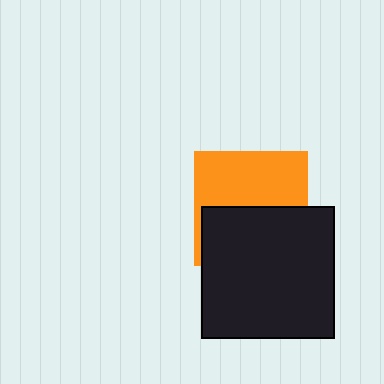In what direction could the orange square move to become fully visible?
The orange square could move up. That would shift it out from behind the black square entirely.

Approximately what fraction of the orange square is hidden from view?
Roughly 49% of the orange square is hidden behind the black square.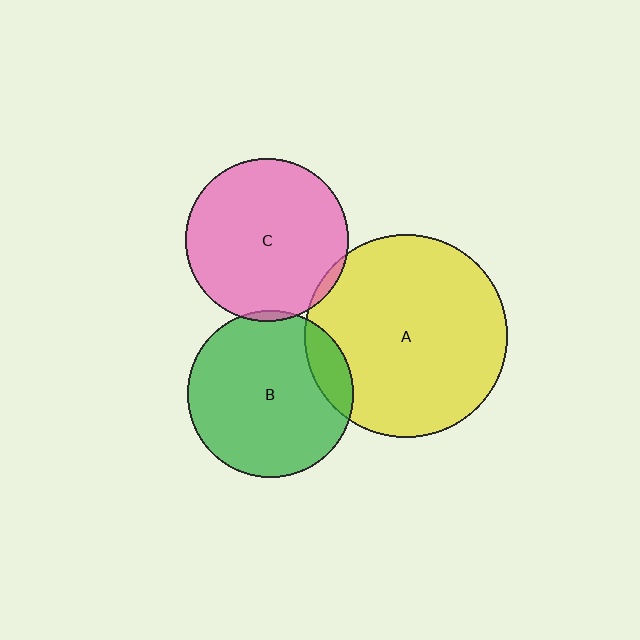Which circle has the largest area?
Circle A (yellow).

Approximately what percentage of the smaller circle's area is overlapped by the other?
Approximately 5%.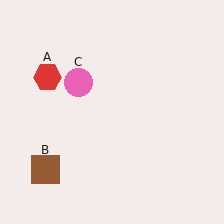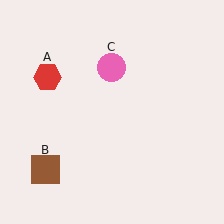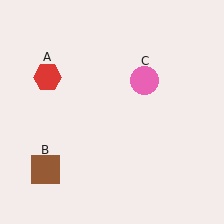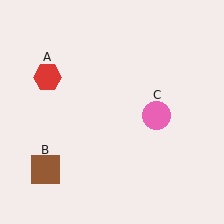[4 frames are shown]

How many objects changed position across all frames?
1 object changed position: pink circle (object C).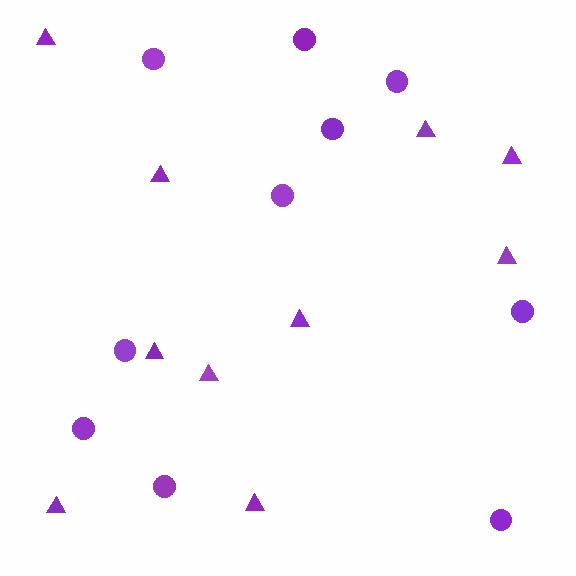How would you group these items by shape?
There are 2 groups: one group of circles (10) and one group of triangles (10).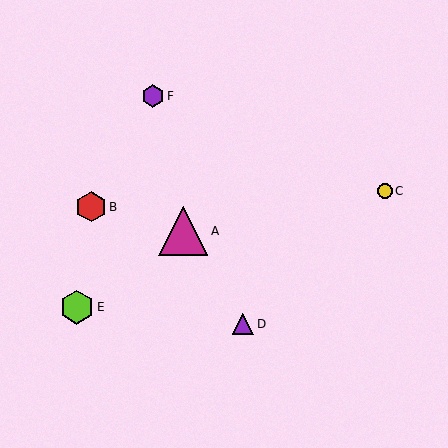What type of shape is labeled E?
Shape E is a lime hexagon.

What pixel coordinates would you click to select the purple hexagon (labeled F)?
Click at (153, 96) to select the purple hexagon F.